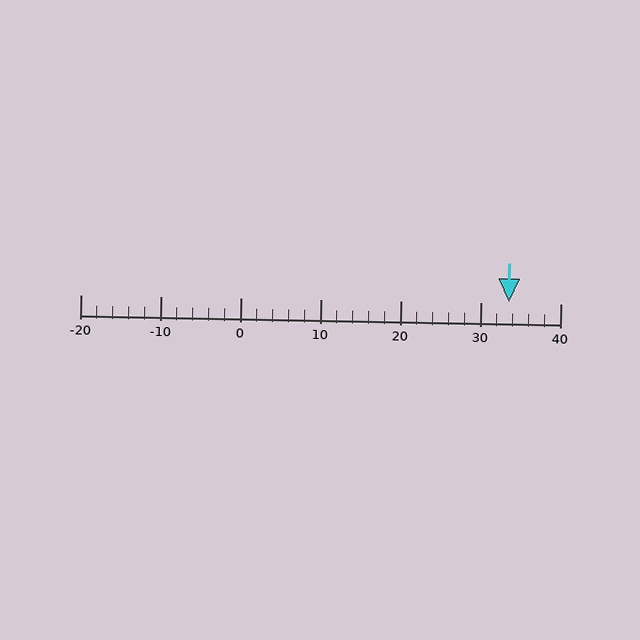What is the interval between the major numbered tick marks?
The major tick marks are spaced 10 units apart.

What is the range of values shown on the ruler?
The ruler shows values from -20 to 40.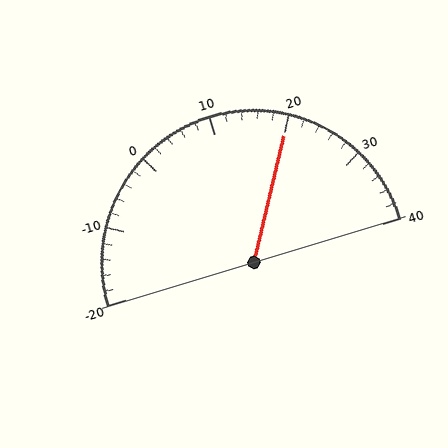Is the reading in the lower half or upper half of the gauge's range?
The reading is in the upper half of the range (-20 to 40).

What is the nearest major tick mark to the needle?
The nearest major tick mark is 20.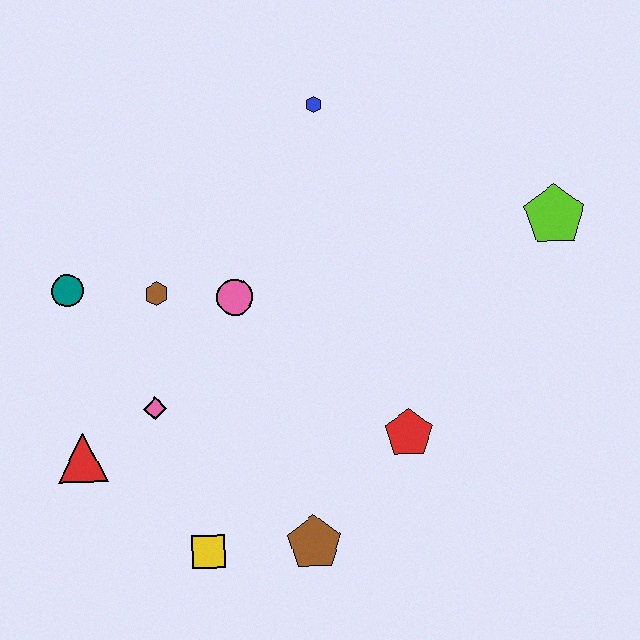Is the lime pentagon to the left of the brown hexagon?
No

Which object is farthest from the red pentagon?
The teal circle is farthest from the red pentagon.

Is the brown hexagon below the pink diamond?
No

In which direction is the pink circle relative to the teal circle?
The pink circle is to the right of the teal circle.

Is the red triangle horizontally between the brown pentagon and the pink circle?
No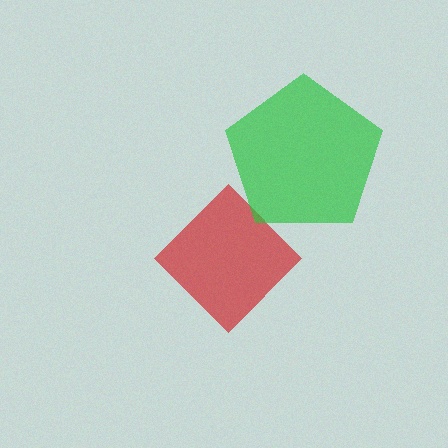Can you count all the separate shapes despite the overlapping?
Yes, there are 2 separate shapes.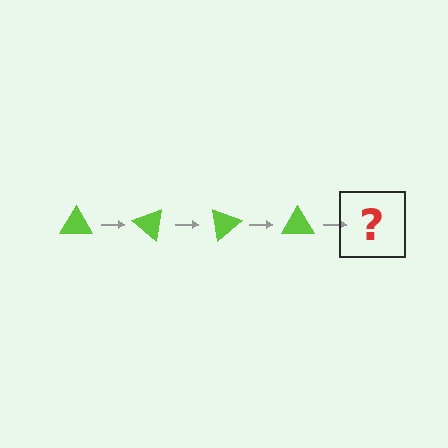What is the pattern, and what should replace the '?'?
The pattern is that the triangle rotates 40 degrees each step. The '?' should be a lime triangle rotated 160 degrees.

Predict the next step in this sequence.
The next step is a lime triangle rotated 160 degrees.